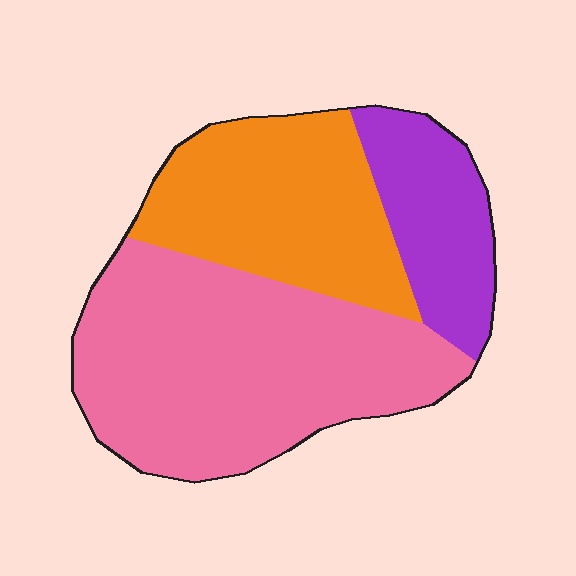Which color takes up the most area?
Pink, at roughly 50%.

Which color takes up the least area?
Purple, at roughly 20%.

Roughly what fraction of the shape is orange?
Orange takes up about one third (1/3) of the shape.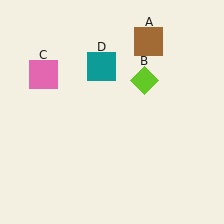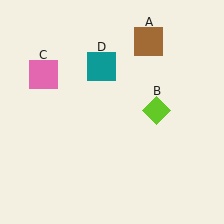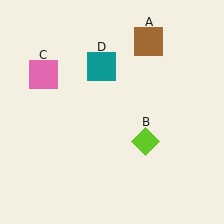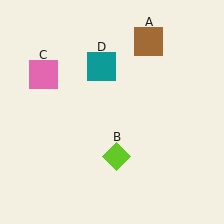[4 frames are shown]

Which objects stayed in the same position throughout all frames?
Brown square (object A) and pink square (object C) and teal square (object D) remained stationary.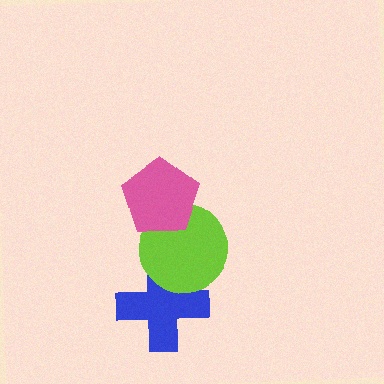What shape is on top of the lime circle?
The pink pentagon is on top of the lime circle.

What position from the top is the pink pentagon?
The pink pentagon is 1st from the top.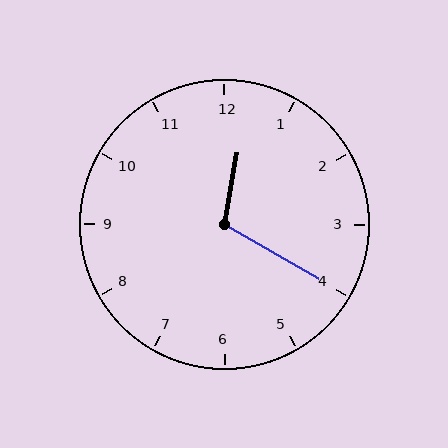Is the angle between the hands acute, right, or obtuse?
It is obtuse.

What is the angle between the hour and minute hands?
Approximately 110 degrees.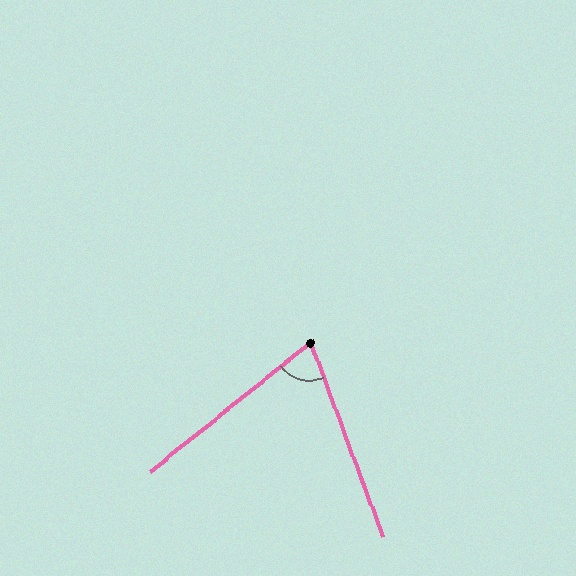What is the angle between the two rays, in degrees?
Approximately 71 degrees.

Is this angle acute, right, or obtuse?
It is acute.